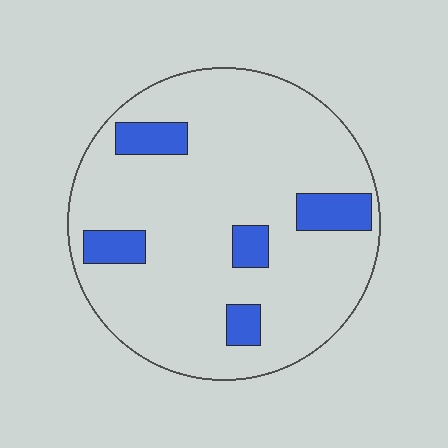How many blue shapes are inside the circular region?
5.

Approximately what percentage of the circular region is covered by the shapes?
Approximately 15%.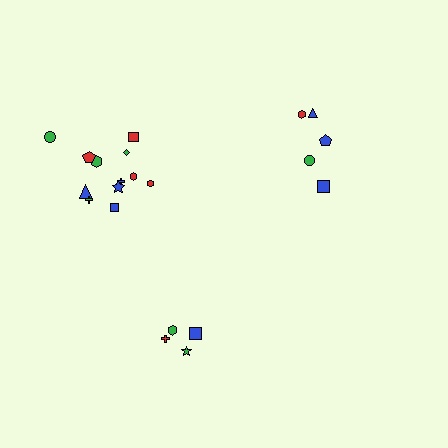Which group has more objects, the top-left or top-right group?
The top-left group.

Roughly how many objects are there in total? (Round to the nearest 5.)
Roughly 20 objects in total.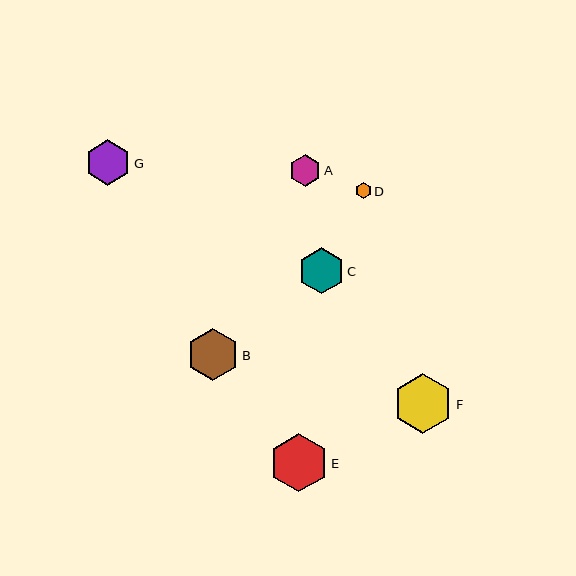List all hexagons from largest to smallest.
From largest to smallest: F, E, B, C, G, A, D.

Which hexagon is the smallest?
Hexagon D is the smallest with a size of approximately 16 pixels.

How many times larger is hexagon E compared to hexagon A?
Hexagon E is approximately 1.8 times the size of hexagon A.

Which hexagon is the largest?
Hexagon F is the largest with a size of approximately 60 pixels.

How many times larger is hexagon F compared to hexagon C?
Hexagon F is approximately 1.3 times the size of hexagon C.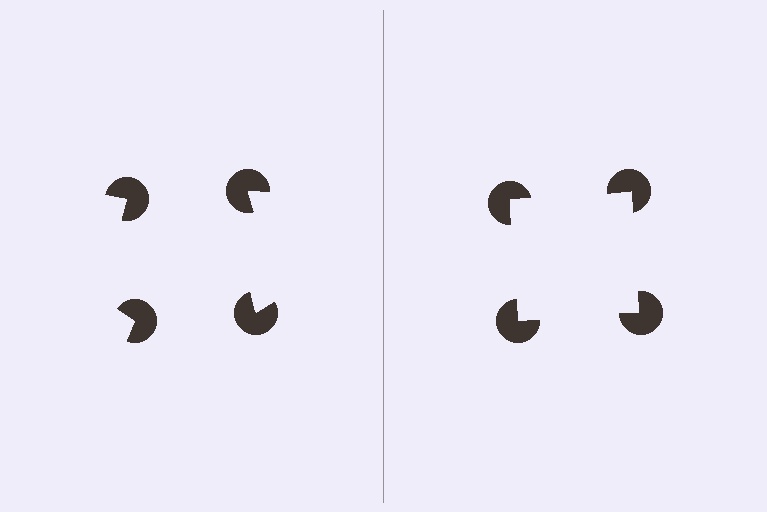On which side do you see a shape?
An illusory square appears on the right side. On the left side the wedge cuts are rotated, so no coherent shape forms.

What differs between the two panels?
The pac-man discs are positioned identically on both sides; only the wedge orientations differ. On the right they align to a square; on the left they are misaligned.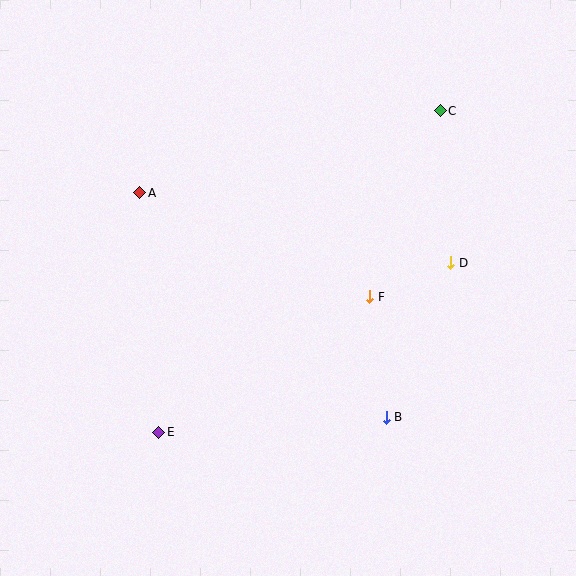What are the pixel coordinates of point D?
Point D is at (451, 263).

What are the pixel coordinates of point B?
Point B is at (386, 417).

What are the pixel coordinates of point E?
Point E is at (159, 432).